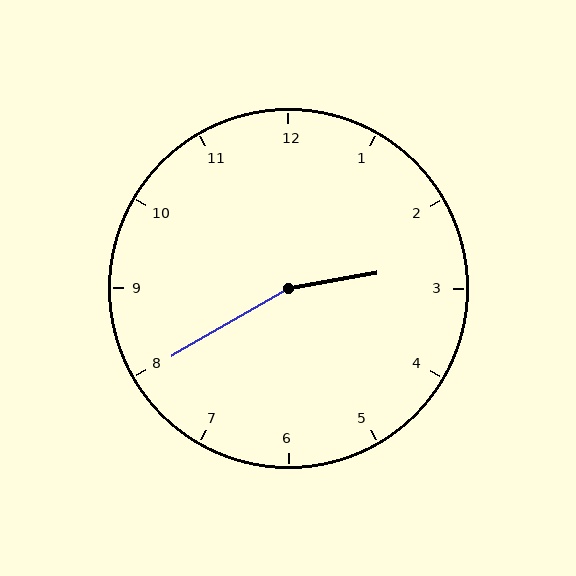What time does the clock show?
2:40.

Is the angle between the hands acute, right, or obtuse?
It is obtuse.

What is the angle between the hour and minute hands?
Approximately 160 degrees.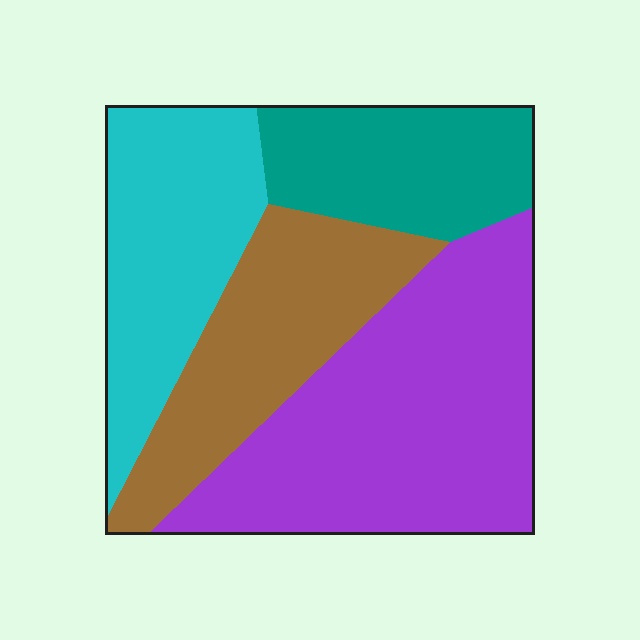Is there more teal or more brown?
Brown.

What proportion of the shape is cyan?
Cyan takes up less than a quarter of the shape.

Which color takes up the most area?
Purple, at roughly 40%.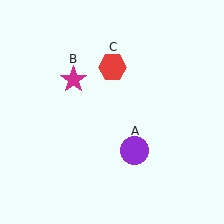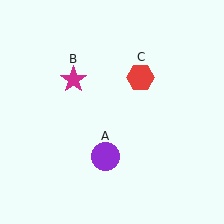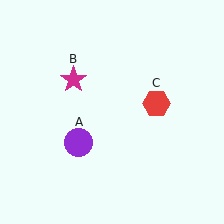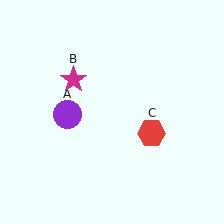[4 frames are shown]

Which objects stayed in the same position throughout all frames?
Magenta star (object B) remained stationary.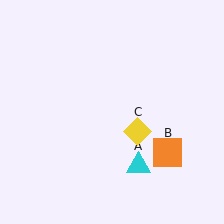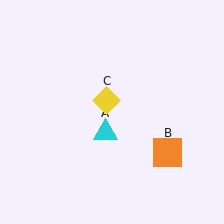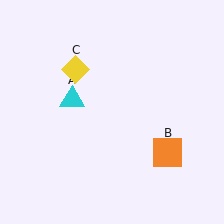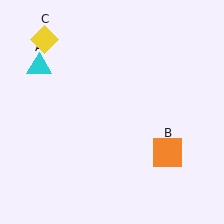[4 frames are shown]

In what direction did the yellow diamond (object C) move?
The yellow diamond (object C) moved up and to the left.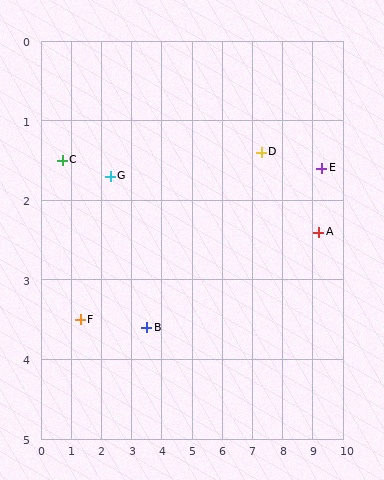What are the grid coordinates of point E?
Point E is at approximately (9.3, 1.6).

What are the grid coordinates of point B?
Point B is at approximately (3.5, 3.6).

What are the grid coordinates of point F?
Point F is at approximately (1.3, 3.5).